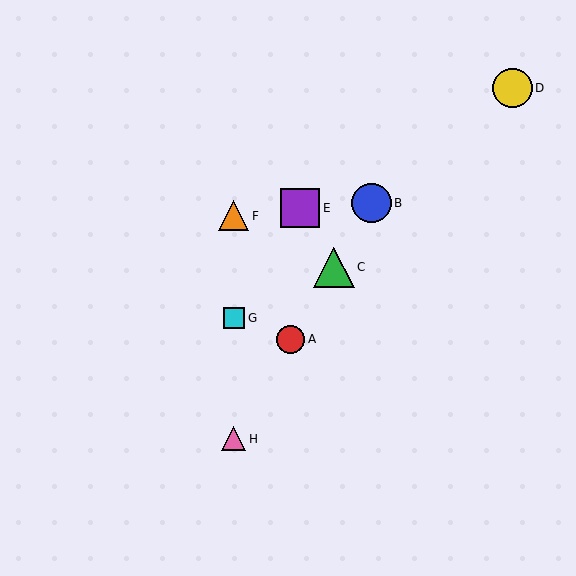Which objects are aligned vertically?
Objects F, G, H are aligned vertically.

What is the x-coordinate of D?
Object D is at x≈513.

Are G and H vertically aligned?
Yes, both are at x≈234.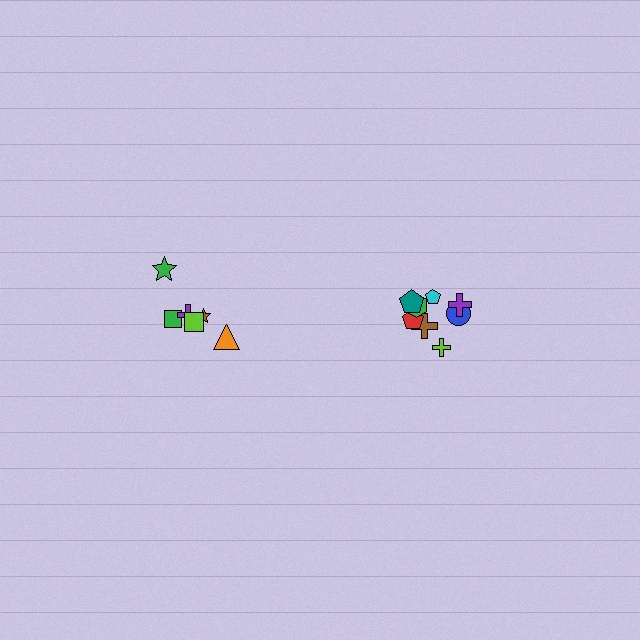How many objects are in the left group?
There are 6 objects.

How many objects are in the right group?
There are 8 objects.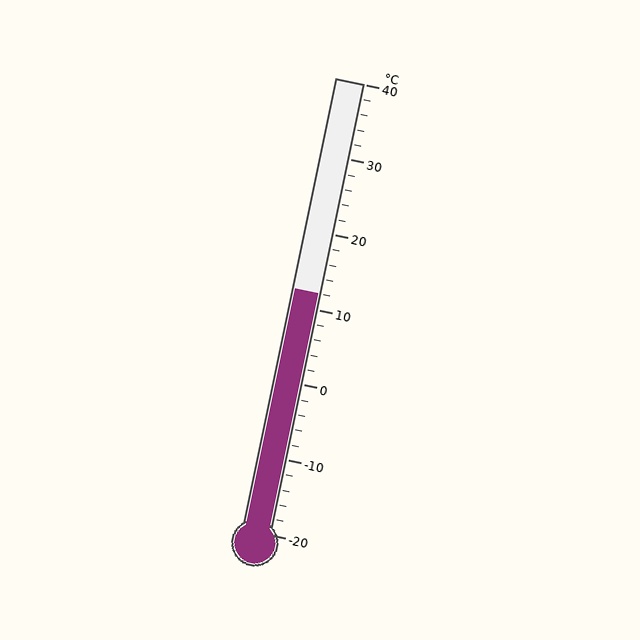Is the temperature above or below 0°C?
The temperature is above 0°C.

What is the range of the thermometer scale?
The thermometer scale ranges from -20°C to 40°C.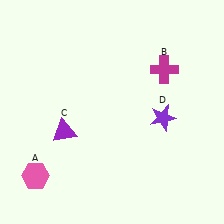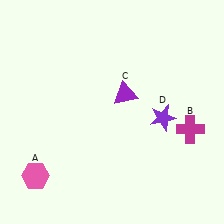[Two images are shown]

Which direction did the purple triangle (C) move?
The purple triangle (C) moved right.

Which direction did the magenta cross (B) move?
The magenta cross (B) moved down.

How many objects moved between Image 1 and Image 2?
2 objects moved between the two images.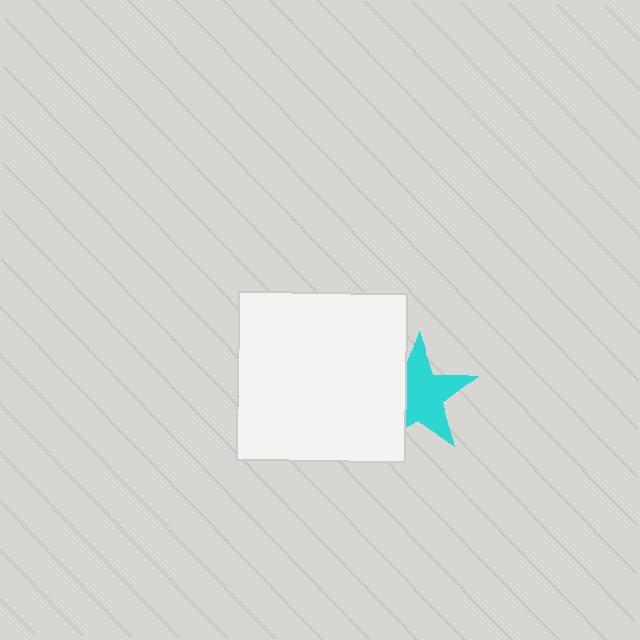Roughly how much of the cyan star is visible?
Most of it is visible (roughly 69%).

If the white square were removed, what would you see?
You would see the complete cyan star.